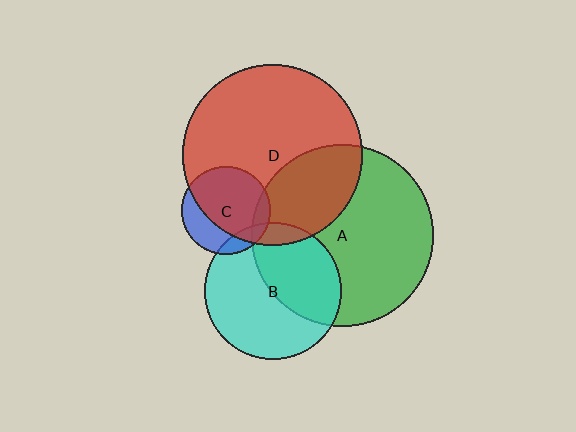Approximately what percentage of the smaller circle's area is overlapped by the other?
Approximately 10%.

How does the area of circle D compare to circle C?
Approximately 4.2 times.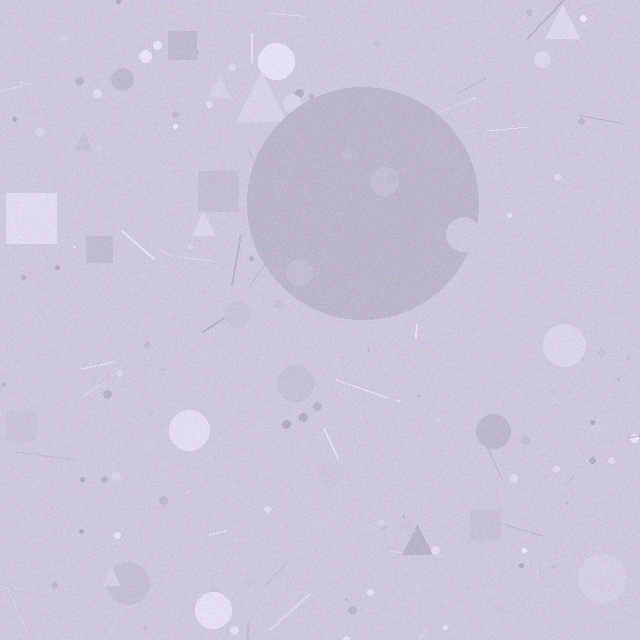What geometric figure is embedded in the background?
A circle is embedded in the background.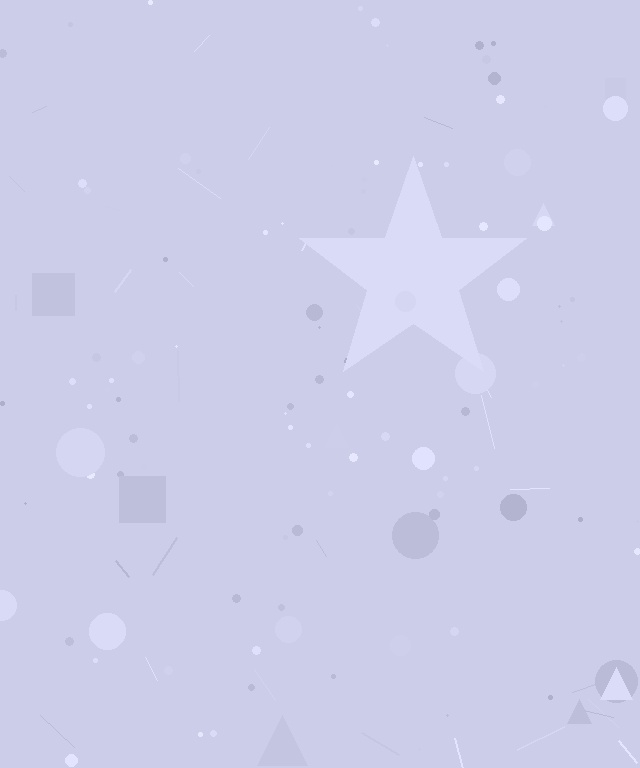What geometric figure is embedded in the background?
A star is embedded in the background.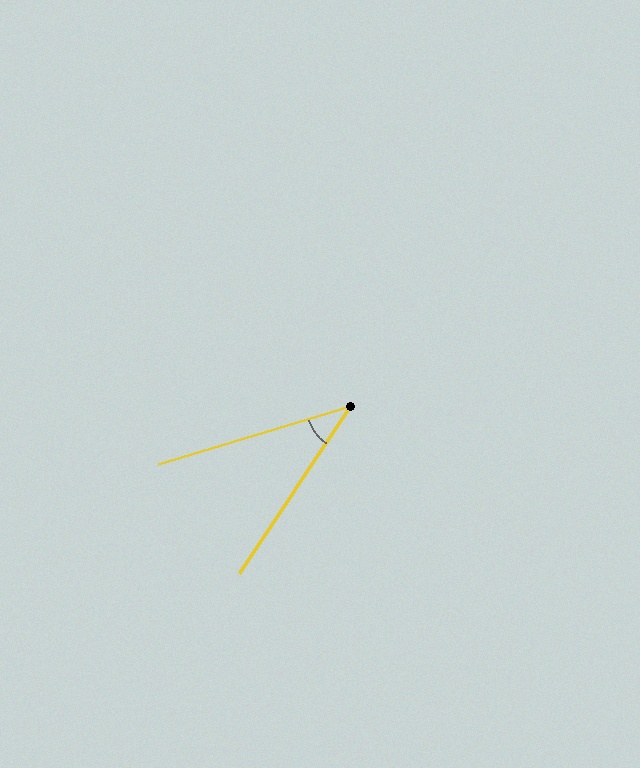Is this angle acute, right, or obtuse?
It is acute.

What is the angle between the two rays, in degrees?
Approximately 39 degrees.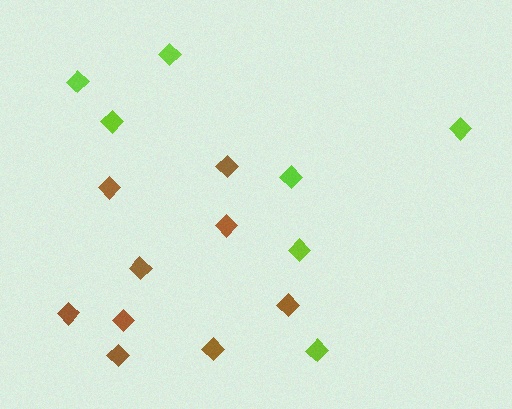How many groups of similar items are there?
There are 2 groups: one group of lime diamonds (7) and one group of brown diamonds (9).